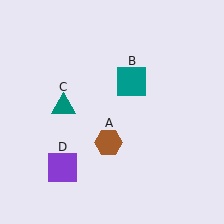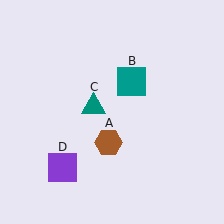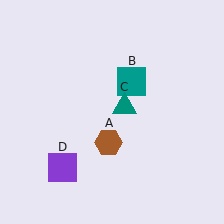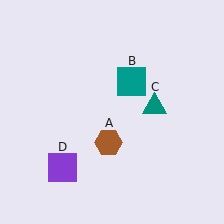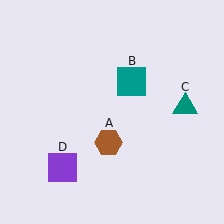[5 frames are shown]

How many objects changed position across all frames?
1 object changed position: teal triangle (object C).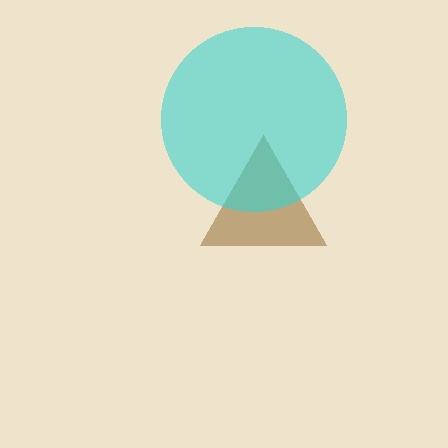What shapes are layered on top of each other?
The layered shapes are: a brown triangle, a cyan circle.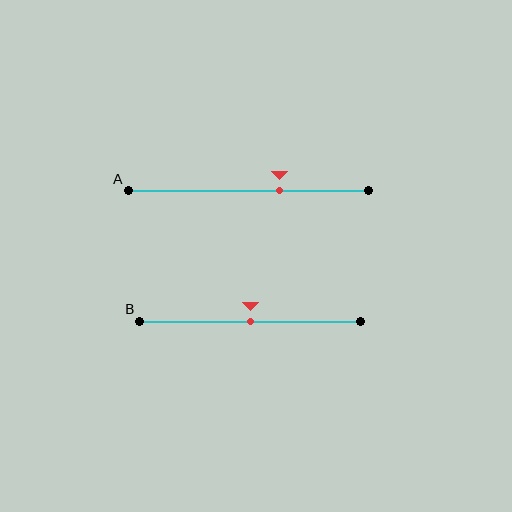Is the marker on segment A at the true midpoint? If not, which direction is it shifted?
No, the marker on segment A is shifted to the right by about 13% of the segment length.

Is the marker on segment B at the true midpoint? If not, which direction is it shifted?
Yes, the marker on segment B is at the true midpoint.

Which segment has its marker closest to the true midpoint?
Segment B has its marker closest to the true midpoint.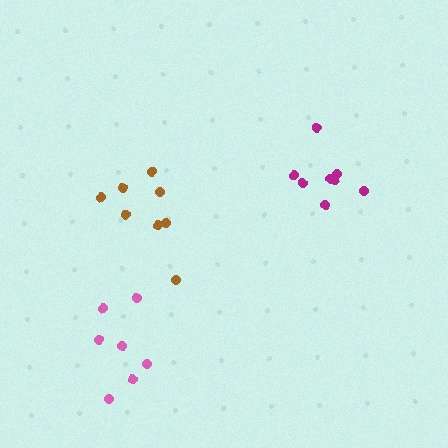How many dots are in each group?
Group 1: 8 dots, Group 2: 8 dots, Group 3: 7 dots (23 total).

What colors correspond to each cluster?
The clusters are colored: brown, magenta, pink.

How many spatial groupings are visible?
There are 3 spatial groupings.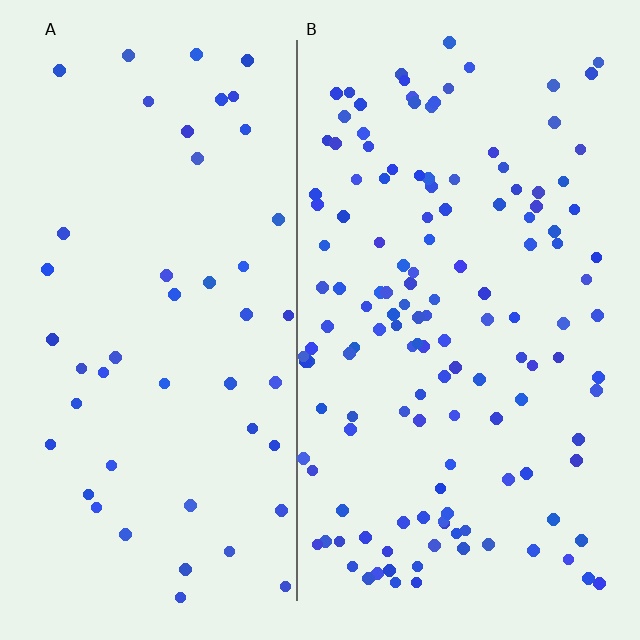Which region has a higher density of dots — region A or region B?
B (the right).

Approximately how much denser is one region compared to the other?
Approximately 2.9× — region B over region A.